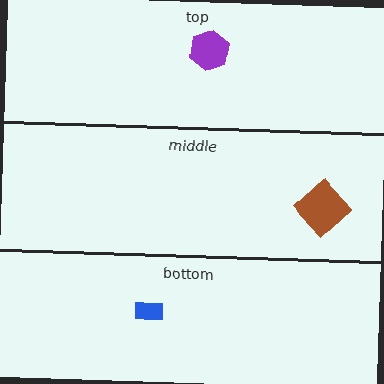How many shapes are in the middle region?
1.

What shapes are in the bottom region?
The blue rectangle.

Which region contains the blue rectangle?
The bottom region.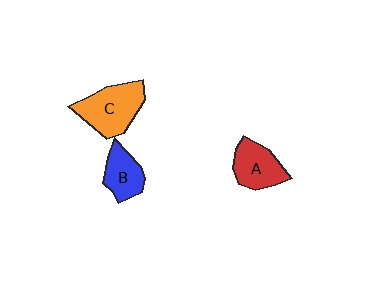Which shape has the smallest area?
Shape B (blue).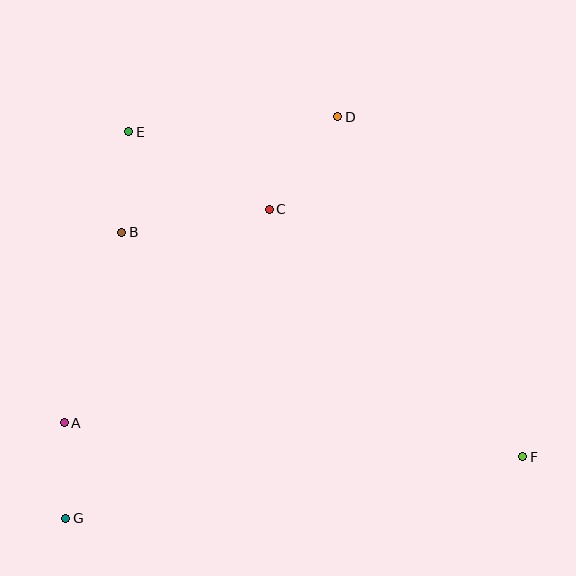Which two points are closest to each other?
Points A and G are closest to each other.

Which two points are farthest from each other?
Points E and F are farthest from each other.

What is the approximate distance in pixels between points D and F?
The distance between D and F is approximately 387 pixels.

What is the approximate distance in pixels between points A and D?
The distance between A and D is approximately 410 pixels.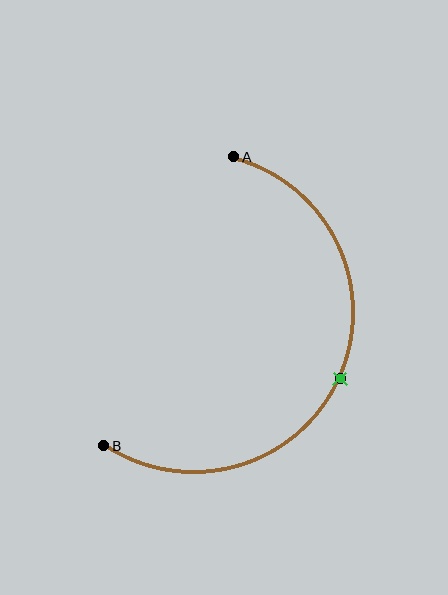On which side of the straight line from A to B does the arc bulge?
The arc bulges to the right of the straight line connecting A and B.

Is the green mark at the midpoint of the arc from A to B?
Yes. The green mark lies on the arc at equal arc-length from both A and B — it is the arc midpoint.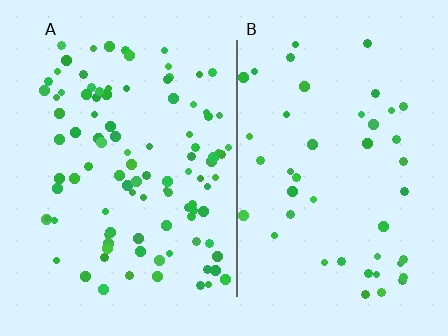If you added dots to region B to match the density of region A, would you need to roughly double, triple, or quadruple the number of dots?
Approximately double.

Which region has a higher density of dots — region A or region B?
A (the left).